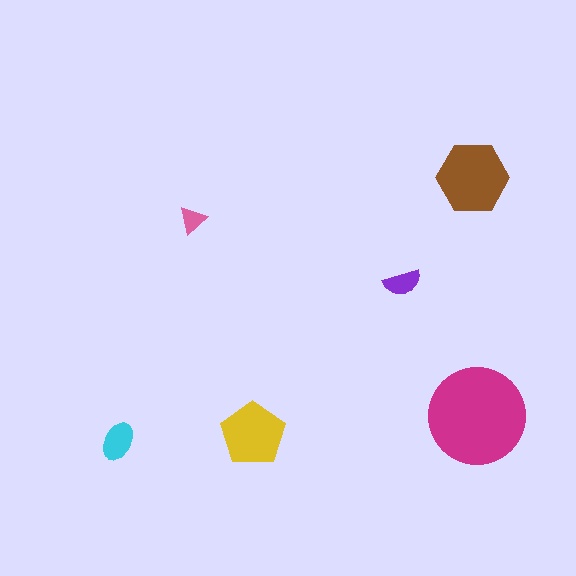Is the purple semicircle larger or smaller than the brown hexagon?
Smaller.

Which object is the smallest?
The pink triangle.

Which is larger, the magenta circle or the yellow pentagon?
The magenta circle.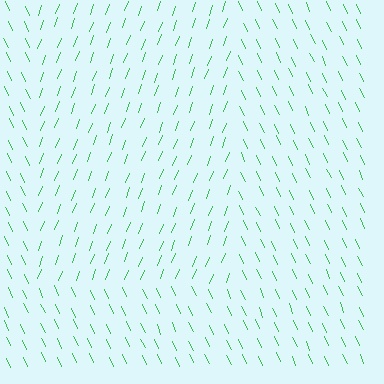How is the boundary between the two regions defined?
The boundary is defined purely by a change in line orientation (approximately 45 degrees difference). All lines are the same color and thickness.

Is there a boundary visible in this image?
Yes, there is a texture boundary formed by a change in line orientation.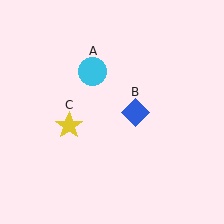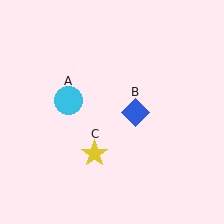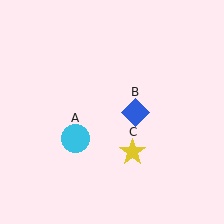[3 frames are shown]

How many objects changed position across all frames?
2 objects changed position: cyan circle (object A), yellow star (object C).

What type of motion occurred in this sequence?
The cyan circle (object A), yellow star (object C) rotated counterclockwise around the center of the scene.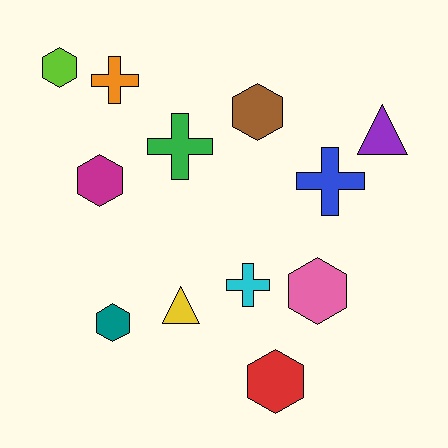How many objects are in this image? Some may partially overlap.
There are 12 objects.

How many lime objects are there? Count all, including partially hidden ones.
There is 1 lime object.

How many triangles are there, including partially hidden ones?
There are 2 triangles.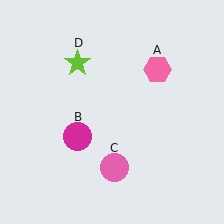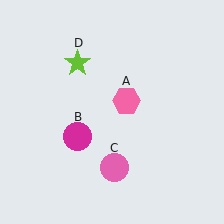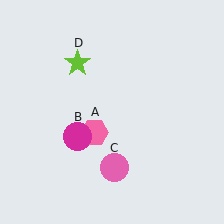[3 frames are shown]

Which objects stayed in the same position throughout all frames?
Magenta circle (object B) and pink circle (object C) and lime star (object D) remained stationary.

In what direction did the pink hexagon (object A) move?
The pink hexagon (object A) moved down and to the left.